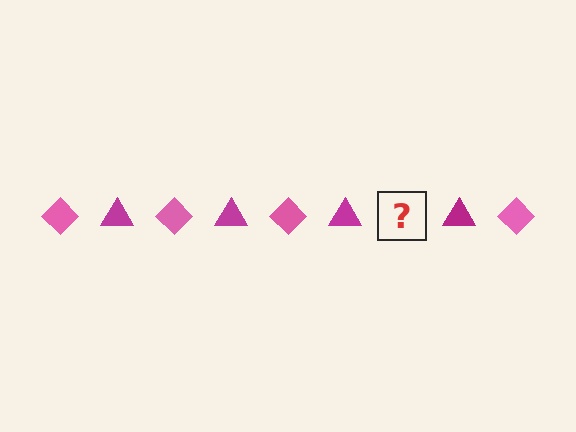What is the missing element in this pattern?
The missing element is a pink diamond.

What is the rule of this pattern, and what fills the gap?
The rule is that the pattern alternates between pink diamond and magenta triangle. The gap should be filled with a pink diamond.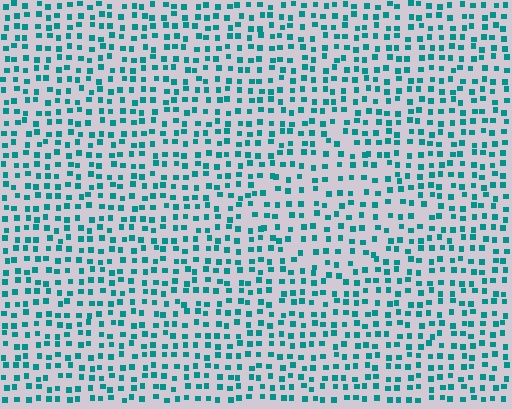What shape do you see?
I see a diamond.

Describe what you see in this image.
The image contains small teal elements arranged at two different densities. A diamond-shaped region is visible where the elements are less densely packed than the surrounding area.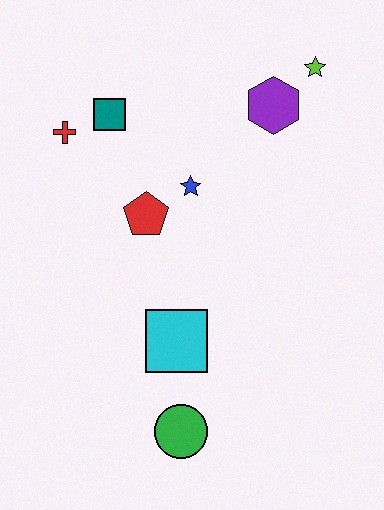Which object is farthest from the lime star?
The green circle is farthest from the lime star.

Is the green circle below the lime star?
Yes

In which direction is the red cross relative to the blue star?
The red cross is to the left of the blue star.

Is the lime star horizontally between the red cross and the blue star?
No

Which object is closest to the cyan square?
The green circle is closest to the cyan square.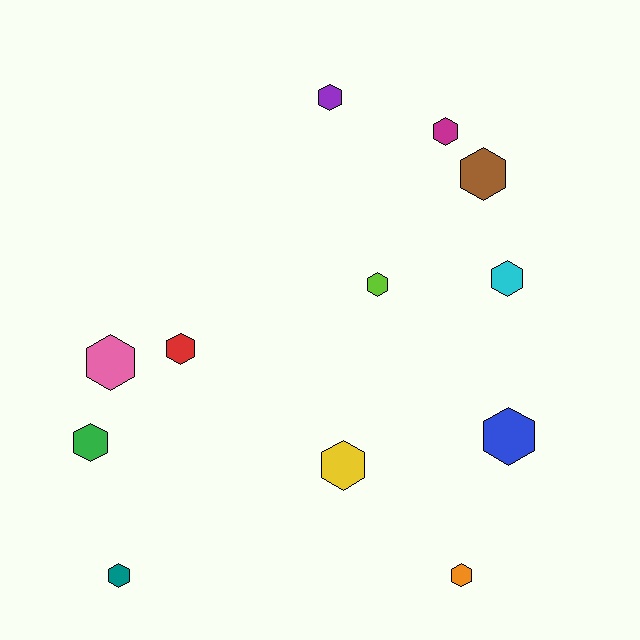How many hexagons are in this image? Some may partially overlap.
There are 12 hexagons.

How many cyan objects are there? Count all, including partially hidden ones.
There is 1 cyan object.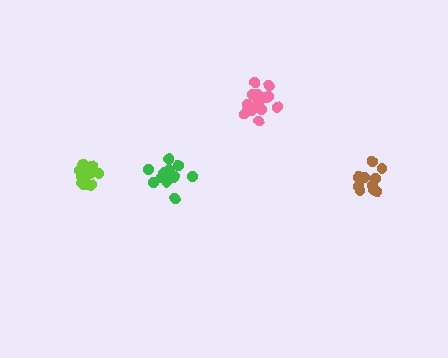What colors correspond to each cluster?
The clusters are colored: lime, brown, pink, green.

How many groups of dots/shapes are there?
There are 4 groups.